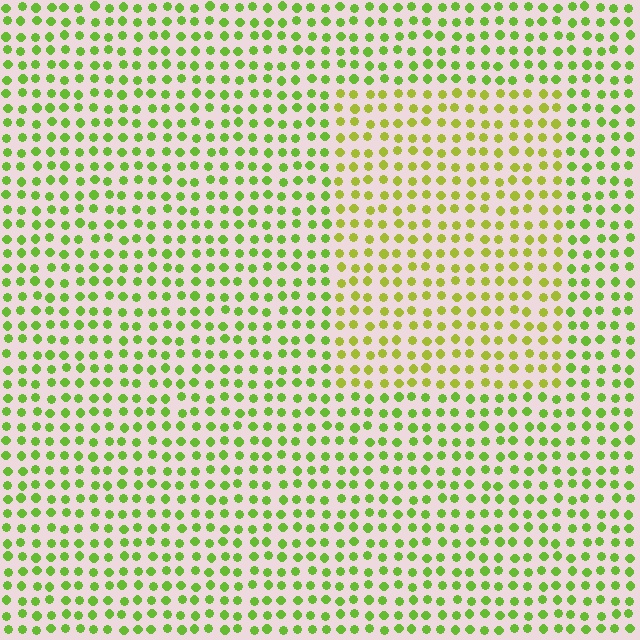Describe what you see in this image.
The image is filled with small lime elements in a uniform arrangement. A rectangle-shaped region is visible where the elements are tinted to a slightly different hue, forming a subtle color boundary.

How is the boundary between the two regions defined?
The boundary is defined purely by a slight shift in hue (about 26 degrees). Spacing, size, and orientation are identical on both sides.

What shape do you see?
I see a rectangle.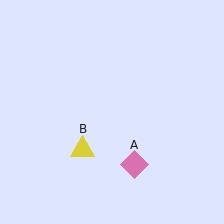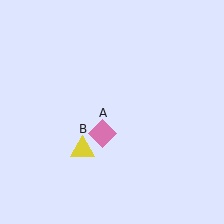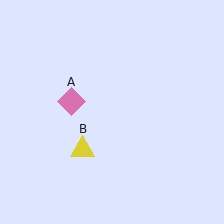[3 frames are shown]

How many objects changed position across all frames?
1 object changed position: pink diamond (object A).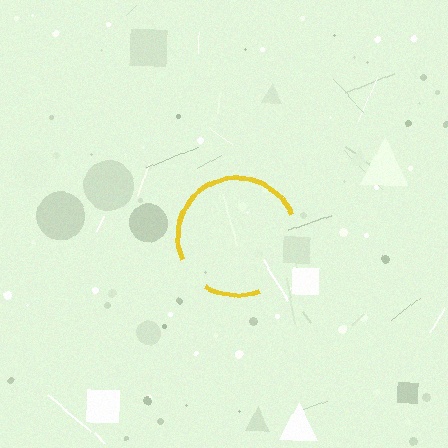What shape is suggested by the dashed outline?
The dashed outline suggests a circle.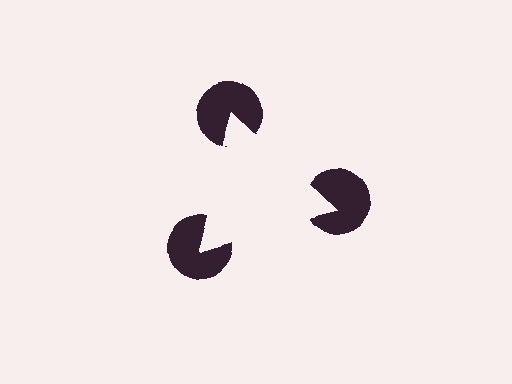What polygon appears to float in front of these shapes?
An illusory triangle — its edges are inferred from the aligned wedge cuts in the pac-man discs, not physically drawn.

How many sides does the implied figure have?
3 sides.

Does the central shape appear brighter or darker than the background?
It typically appears slightly brighter than the background, even though no actual brightness change is drawn.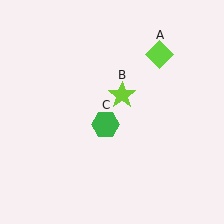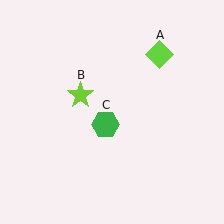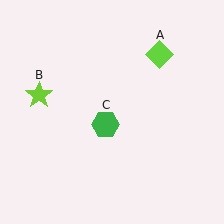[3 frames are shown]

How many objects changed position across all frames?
1 object changed position: lime star (object B).